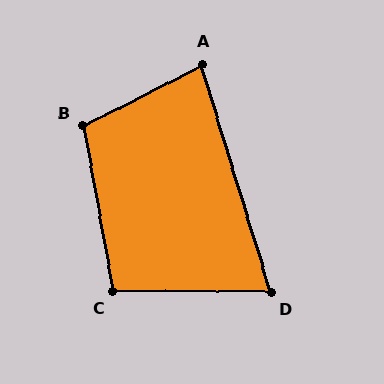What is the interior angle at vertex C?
Approximately 100 degrees (obtuse).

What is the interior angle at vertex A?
Approximately 80 degrees (acute).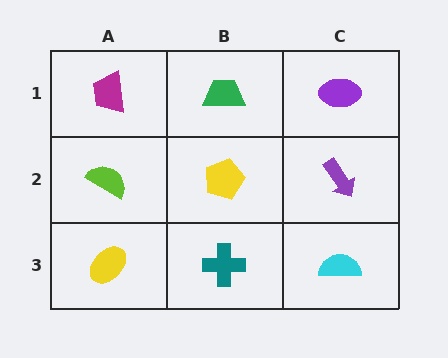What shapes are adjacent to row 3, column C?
A purple arrow (row 2, column C), a teal cross (row 3, column B).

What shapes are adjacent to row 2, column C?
A purple ellipse (row 1, column C), a cyan semicircle (row 3, column C), a yellow pentagon (row 2, column B).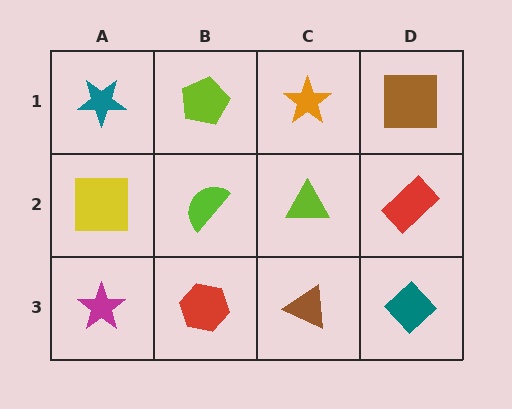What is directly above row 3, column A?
A yellow square.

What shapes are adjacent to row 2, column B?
A lime pentagon (row 1, column B), a red hexagon (row 3, column B), a yellow square (row 2, column A), a lime triangle (row 2, column C).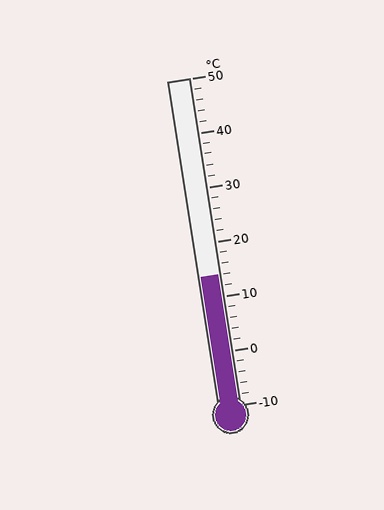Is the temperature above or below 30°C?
The temperature is below 30°C.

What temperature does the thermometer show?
The thermometer shows approximately 14°C.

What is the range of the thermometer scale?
The thermometer scale ranges from -10°C to 50°C.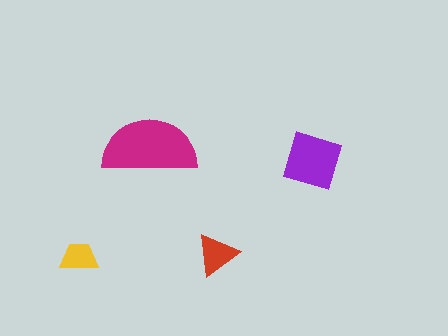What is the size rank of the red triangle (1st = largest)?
3rd.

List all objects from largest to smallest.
The magenta semicircle, the purple diamond, the red triangle, the yellow trapezoid.